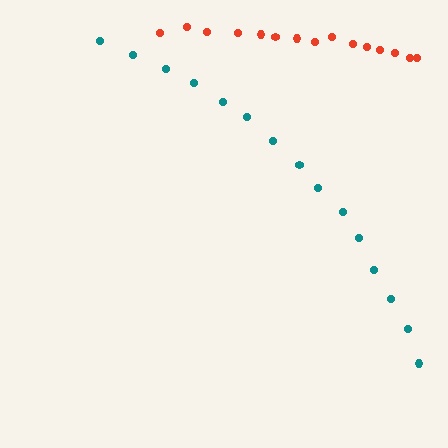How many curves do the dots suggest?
There are 2 distinct paths.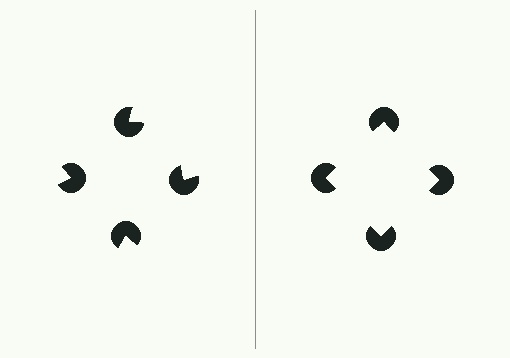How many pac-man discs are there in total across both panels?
8 — 4 on each side.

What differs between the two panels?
The pac-man discs are positioned identically on both sides; only the wedge orientations differ. On the right they align to a square; on the left they are misaligned.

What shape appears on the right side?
An illusory square.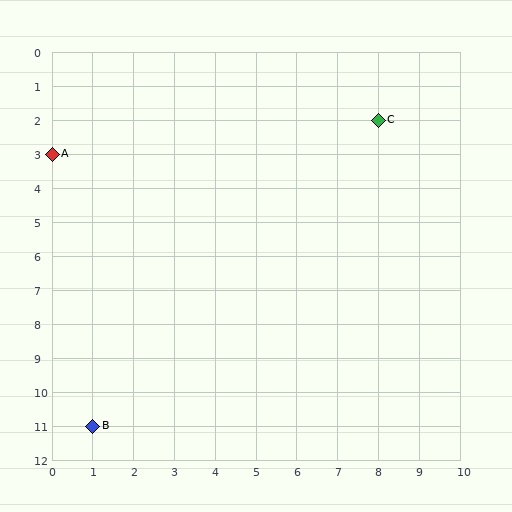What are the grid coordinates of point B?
Point B is at grid coordinates (1, 11).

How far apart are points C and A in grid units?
Points C and A are 8 columns and 1 row apart (about 8.1 grid units diagonally).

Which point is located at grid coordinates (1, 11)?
Point B is at (1, 11).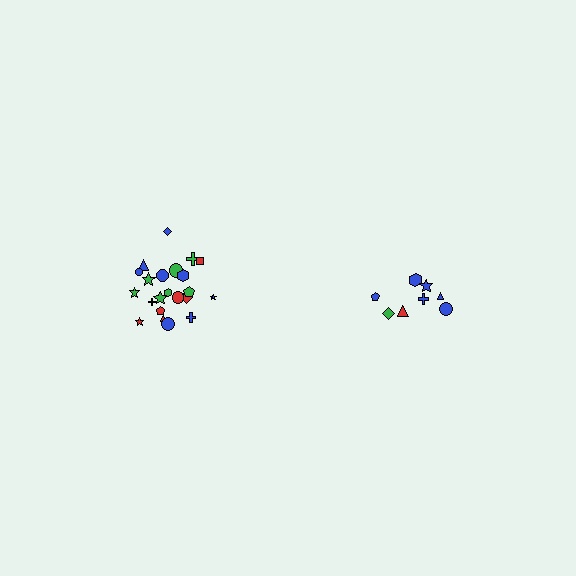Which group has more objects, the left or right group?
The left group.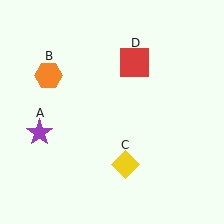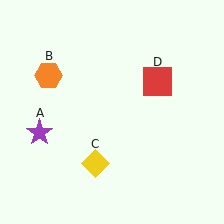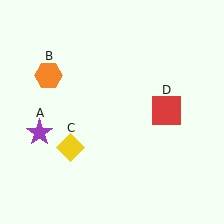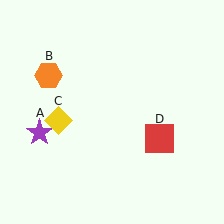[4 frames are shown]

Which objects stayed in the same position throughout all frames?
Purple star (object A) and orange hexagon (object B) remained stationary.